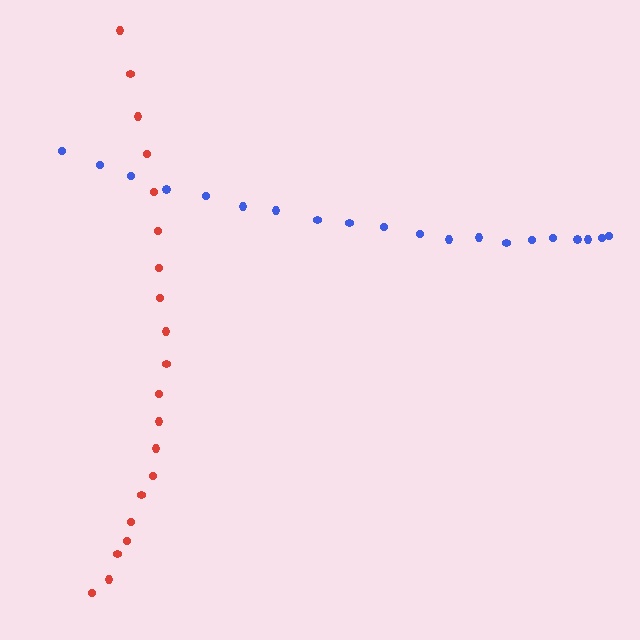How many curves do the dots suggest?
There are 2 distinct paths.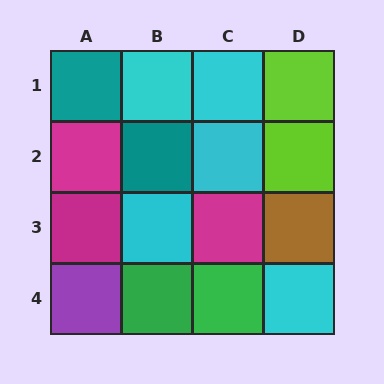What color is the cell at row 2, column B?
Teal.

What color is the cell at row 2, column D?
Lime.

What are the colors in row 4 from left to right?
Purple, green, green, cyan.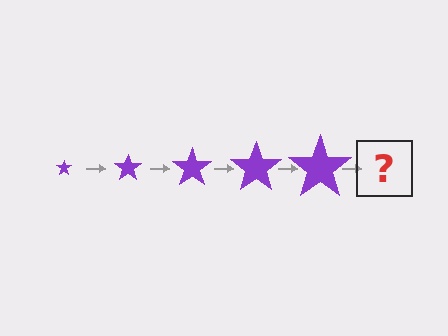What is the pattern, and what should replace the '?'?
The pattern is that the star gets progressively larger each step. The '?' should be a purple star, larger than the previous one.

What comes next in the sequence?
The next element should be a purple star, larger than the previous one.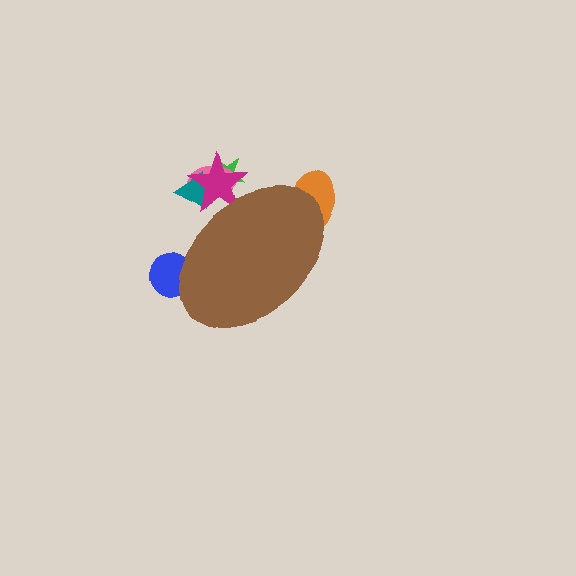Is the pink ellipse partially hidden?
Yes, the pink ellipse is partially hidden behind the brown ellipse.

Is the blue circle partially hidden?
Yes, the blue circle is partially hidden behind the brown ellipse.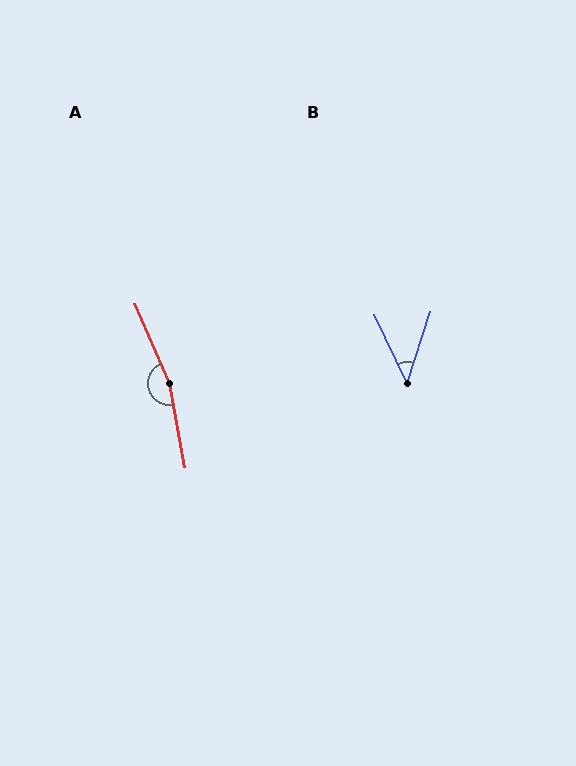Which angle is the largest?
A, at approximately 167 degrees.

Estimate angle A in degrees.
Approximately 167 degrees.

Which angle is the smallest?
B, at approximately 44 degrees.